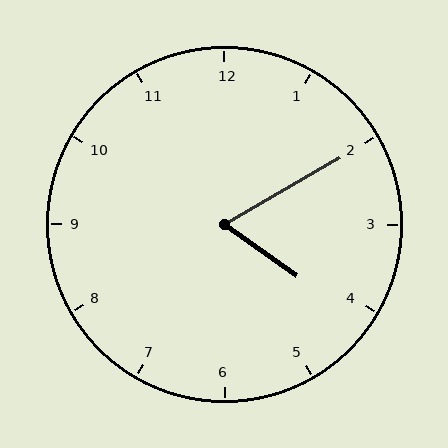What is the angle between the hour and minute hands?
Approximately 65 degrees.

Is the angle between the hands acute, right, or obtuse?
It is acute.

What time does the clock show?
4:10.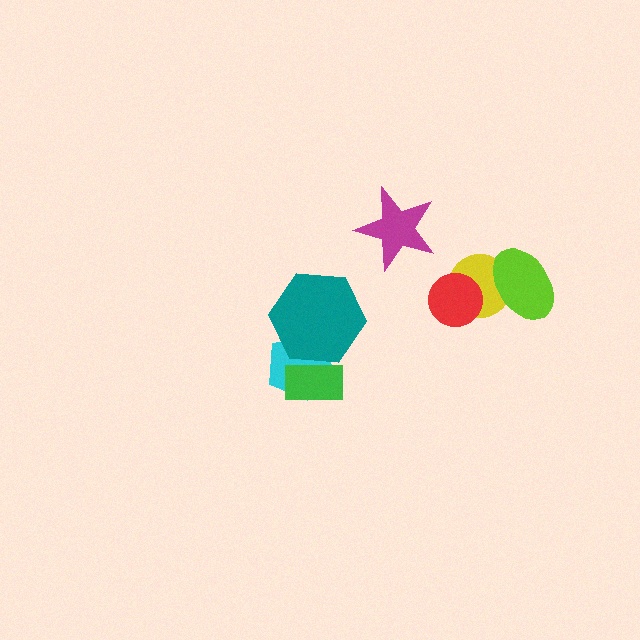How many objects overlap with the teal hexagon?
2 objects overlap with the teal hexagon.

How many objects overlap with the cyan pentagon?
2 objects overlap with the cyan pentagon.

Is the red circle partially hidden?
No, no other shape covers it.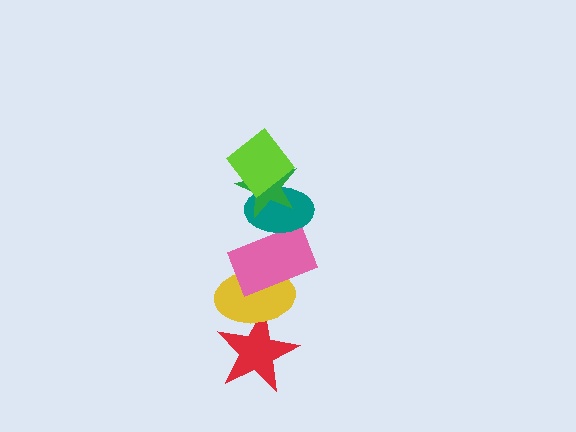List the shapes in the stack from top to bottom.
From top to bottom: the lime diamond, the green star, the teal ellipse, the pink rectangle, the yellow ellipse, the red star.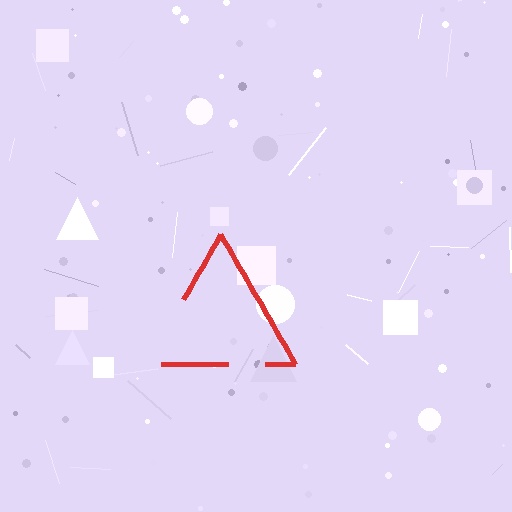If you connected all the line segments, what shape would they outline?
They would outline a triangle.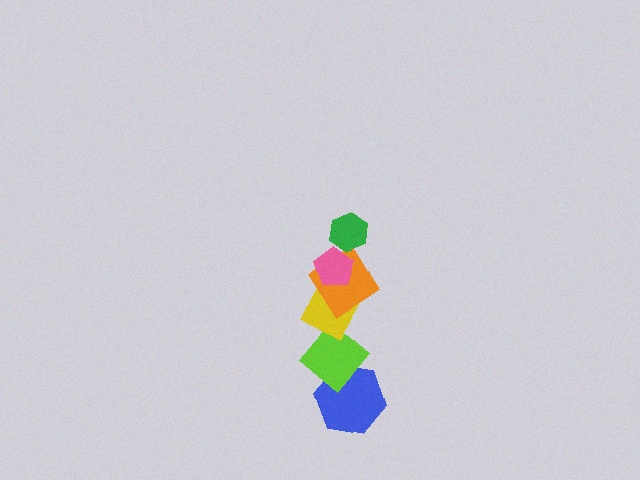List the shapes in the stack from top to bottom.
From top to bottom: the green hexagon, the pink pentagon, the orange diamond, the yellow diamond, the lime diamond, the blue hexagon.